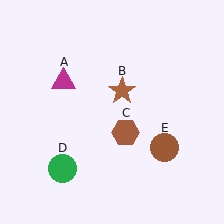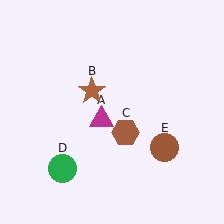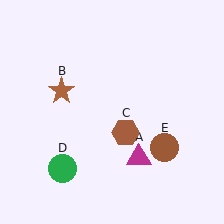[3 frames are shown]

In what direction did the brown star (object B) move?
The brown star (object B) moved left.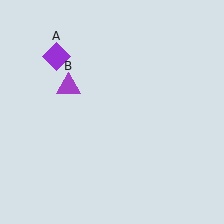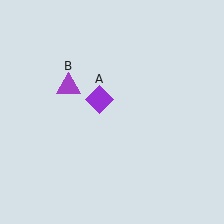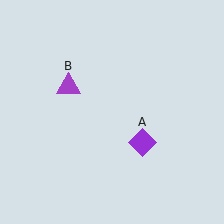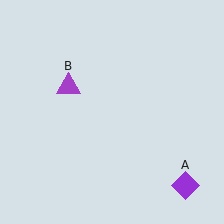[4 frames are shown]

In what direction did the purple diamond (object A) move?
The purple diamond (object A) moved down and to the right.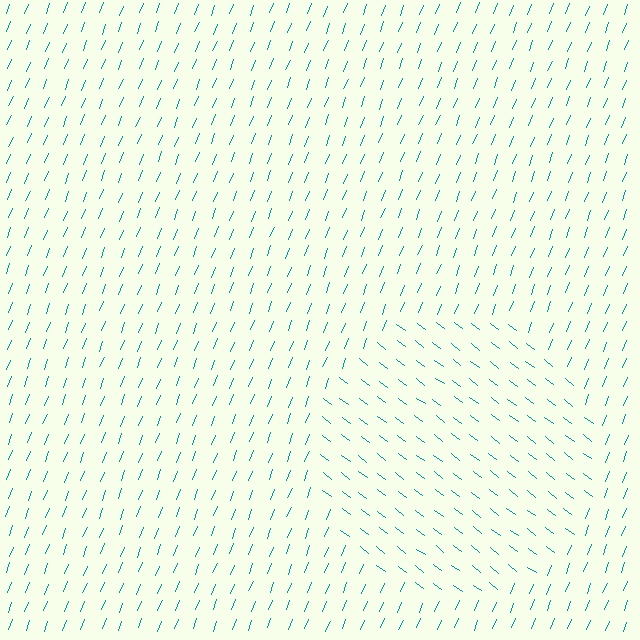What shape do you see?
I see a circle.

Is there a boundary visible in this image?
Yes, there is a texture boundary formed by a change in line orientation.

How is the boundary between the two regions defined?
The boundary is defined purely by a change in line orientation (approximately 75 degrees difference). All lines are the same color and thickness.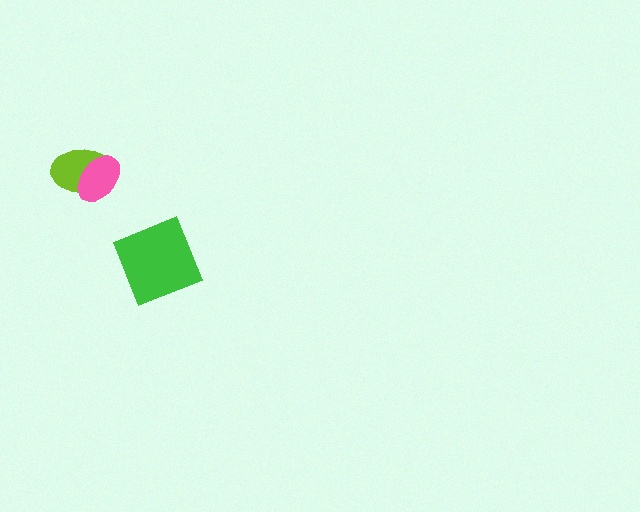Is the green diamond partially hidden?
No, no other shape covers it.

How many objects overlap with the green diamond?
0 objects overlap with the green diamond.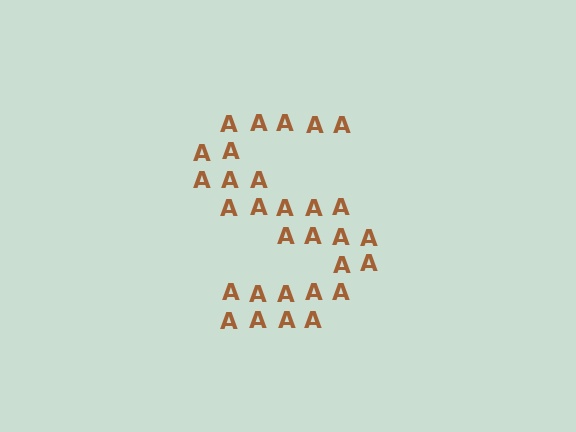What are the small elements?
The small elements are letter A's.